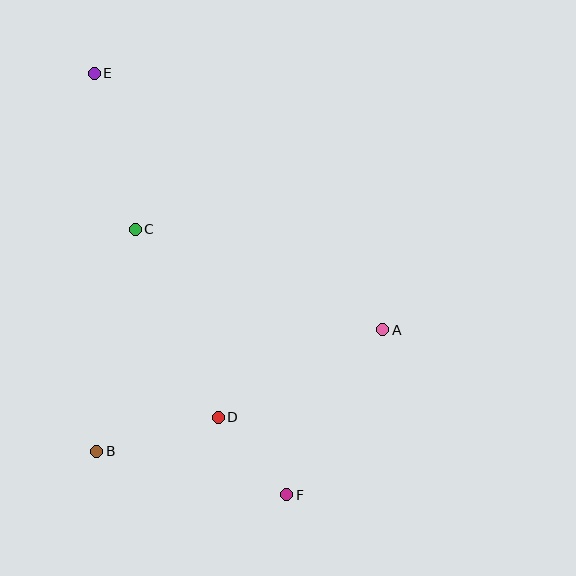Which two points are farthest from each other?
Points E and F are farthest from each other.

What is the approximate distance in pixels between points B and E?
The distance between B and E is approximately 378 pixels.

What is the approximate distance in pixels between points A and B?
The distance between A and B is approximately 311 pixels.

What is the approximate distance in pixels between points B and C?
The distance between B and C is approximately 225 pixels.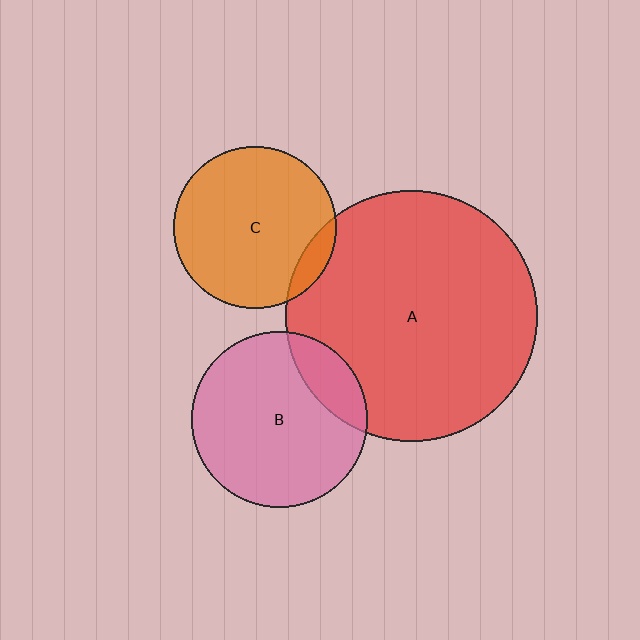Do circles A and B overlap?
Yes.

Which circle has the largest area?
Circle A (red).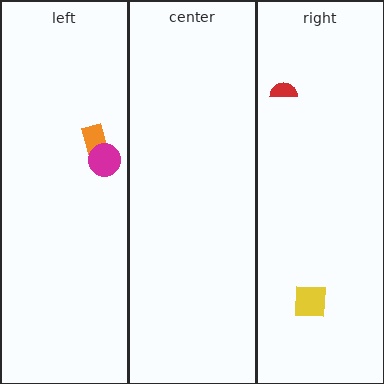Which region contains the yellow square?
The right region.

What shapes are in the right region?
The red semicircle, the yellow square.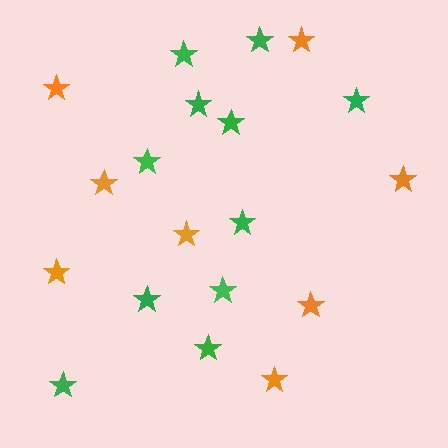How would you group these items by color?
There are 2 groups: one group of green stars (11) and one group of orange stars (8).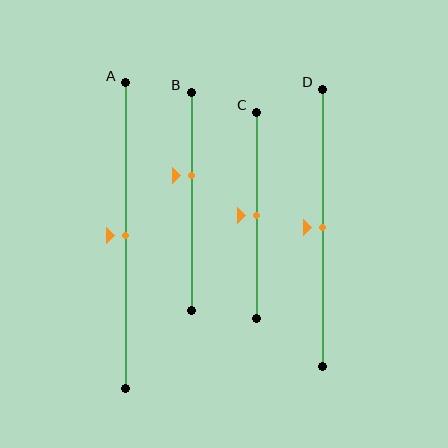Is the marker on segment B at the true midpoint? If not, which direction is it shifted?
No, the marker on segment B is shifted upward by about 12% of the segment length.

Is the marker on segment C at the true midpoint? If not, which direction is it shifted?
Yes, the marker on segment C is at the true midpoint.